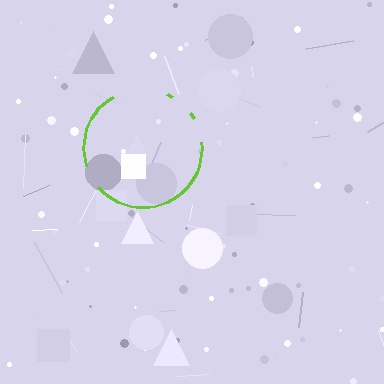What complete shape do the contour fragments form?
The contour fragments form a circle.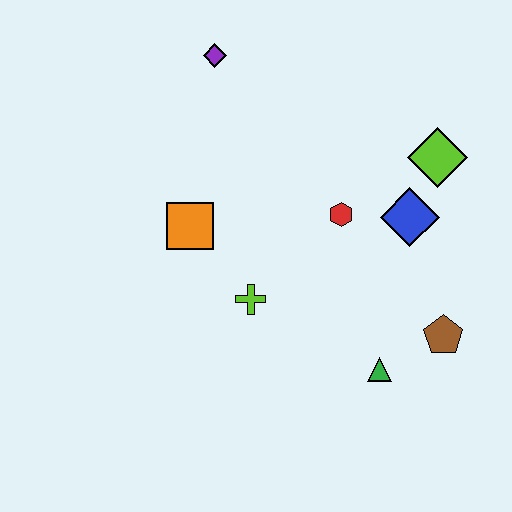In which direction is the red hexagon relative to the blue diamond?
The red hexagon is to the left of the blue diamond.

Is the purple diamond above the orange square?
Yes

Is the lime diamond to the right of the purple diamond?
Yes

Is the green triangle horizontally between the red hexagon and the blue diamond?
Yes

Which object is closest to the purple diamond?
The orange square is closest to the purple diamond.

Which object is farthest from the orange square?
The brown pentagon is farthest from the orange square.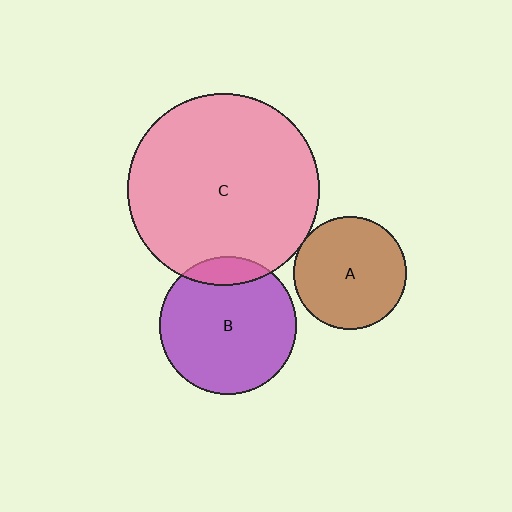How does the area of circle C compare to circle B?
Approximately 2.0 times.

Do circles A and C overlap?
Yes.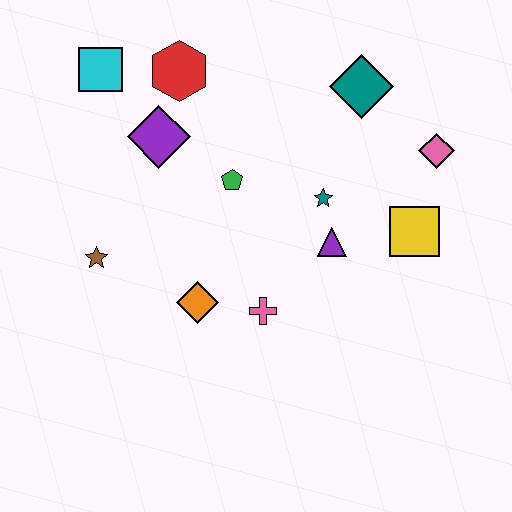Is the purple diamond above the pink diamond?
Yes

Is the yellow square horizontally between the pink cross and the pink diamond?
Yes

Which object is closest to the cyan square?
The red hexagon is closest to the cyan square.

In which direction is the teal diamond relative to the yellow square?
The teal diamond is above the yellow square.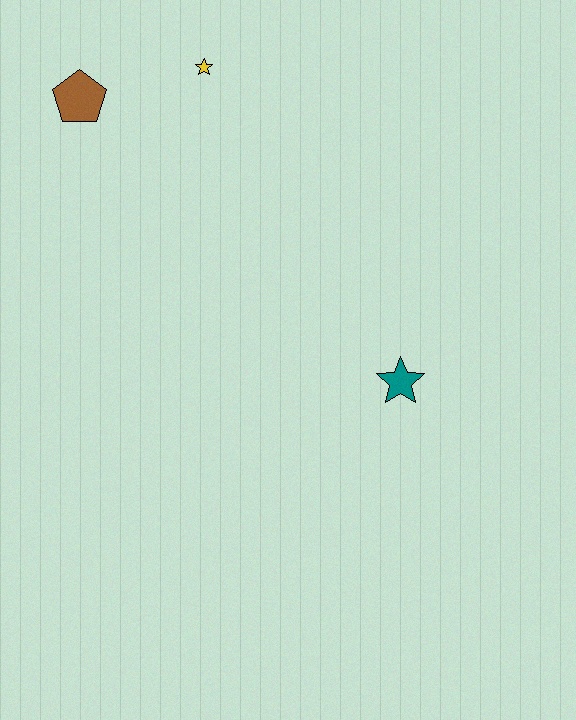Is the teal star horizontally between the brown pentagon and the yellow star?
No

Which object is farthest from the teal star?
The brown pentagon is farthest from the teal star.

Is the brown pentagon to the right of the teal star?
No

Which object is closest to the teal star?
The yellow star is closest to the teal star.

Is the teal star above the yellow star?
No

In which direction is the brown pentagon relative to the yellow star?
The brown pentagon is to the left of the yellow star.